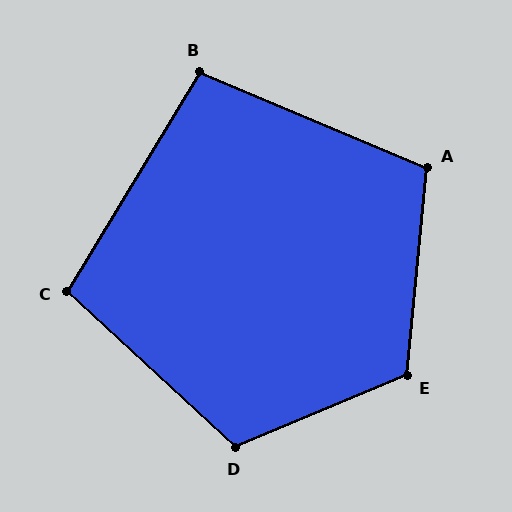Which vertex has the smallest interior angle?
B, at approximately 98 degrees.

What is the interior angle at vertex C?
Approximately 102 degrees (obtuse).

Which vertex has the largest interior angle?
E, at approximately 118 degrees.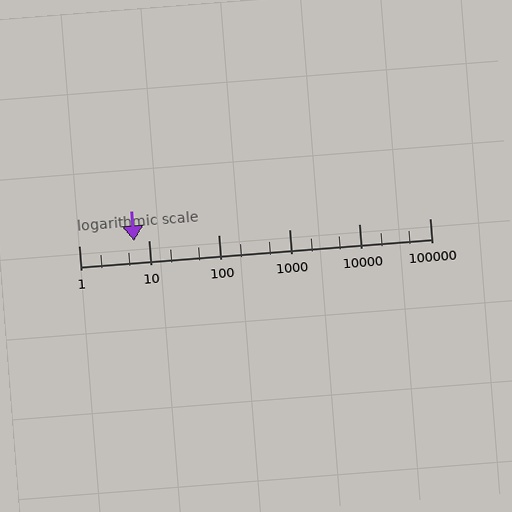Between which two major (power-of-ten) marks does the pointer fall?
The pointer is between 1 and 10.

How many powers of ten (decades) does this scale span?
The scale spans 5 decades, from 1 to 100000.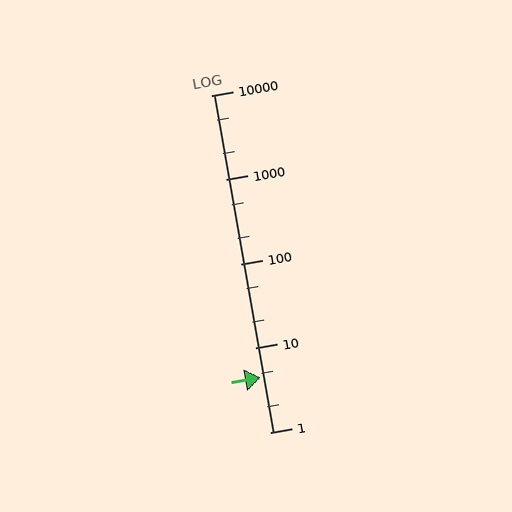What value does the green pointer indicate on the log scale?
The pointer indicates approximately 4.5.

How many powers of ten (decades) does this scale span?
The scale spans 4 decades, from 1 to 10000.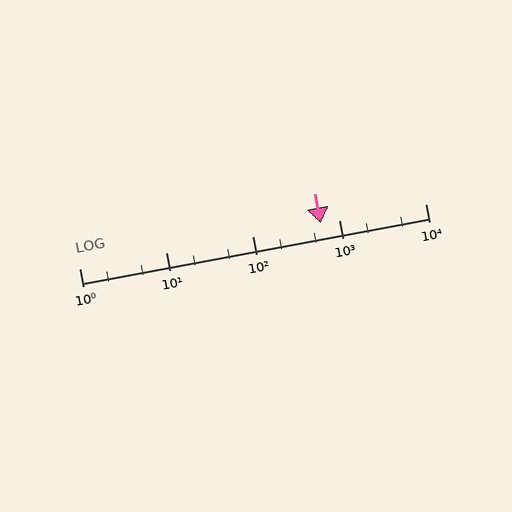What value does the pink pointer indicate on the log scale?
The pointer indicates approximately 610.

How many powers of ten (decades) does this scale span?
The scale spans 4 decades, from 1 to 10000.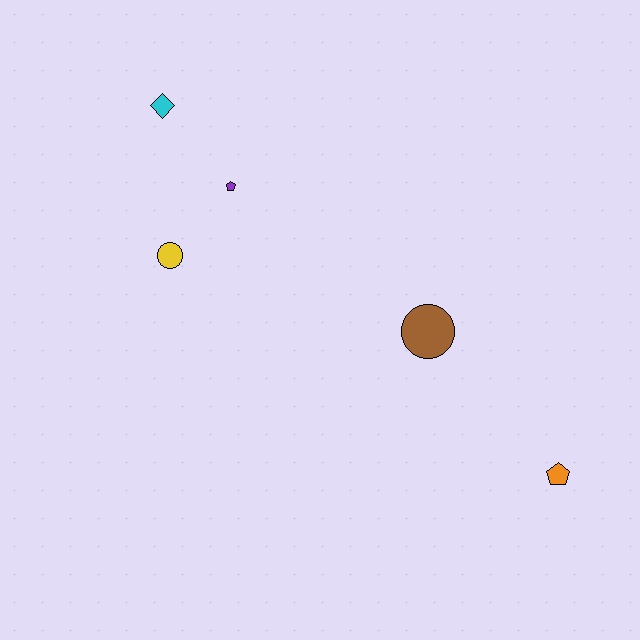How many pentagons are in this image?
There are 2 pentagons.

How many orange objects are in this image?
There is 1 orange object.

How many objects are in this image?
There are 5 objects.